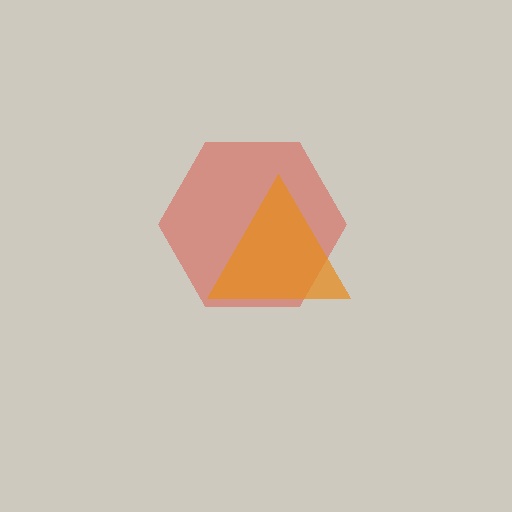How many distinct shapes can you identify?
There are 2 distinct shapes: a red hexagon, an orange triangle.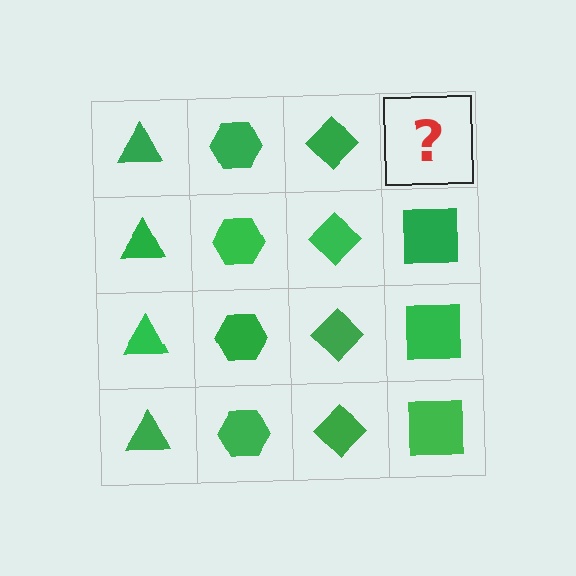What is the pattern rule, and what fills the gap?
The rule is that each column has a consistent shape. The gap should be filled with a green square.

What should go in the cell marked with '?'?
The missing cell should contain a green square.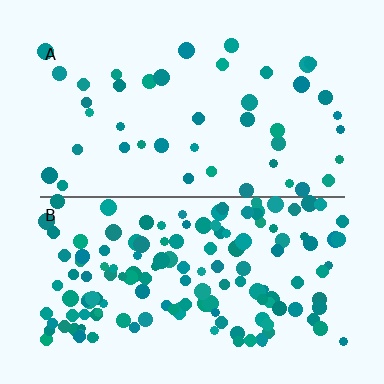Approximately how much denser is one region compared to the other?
Approximately 3.4× — region B over region A.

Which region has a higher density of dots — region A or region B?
B (the bottom).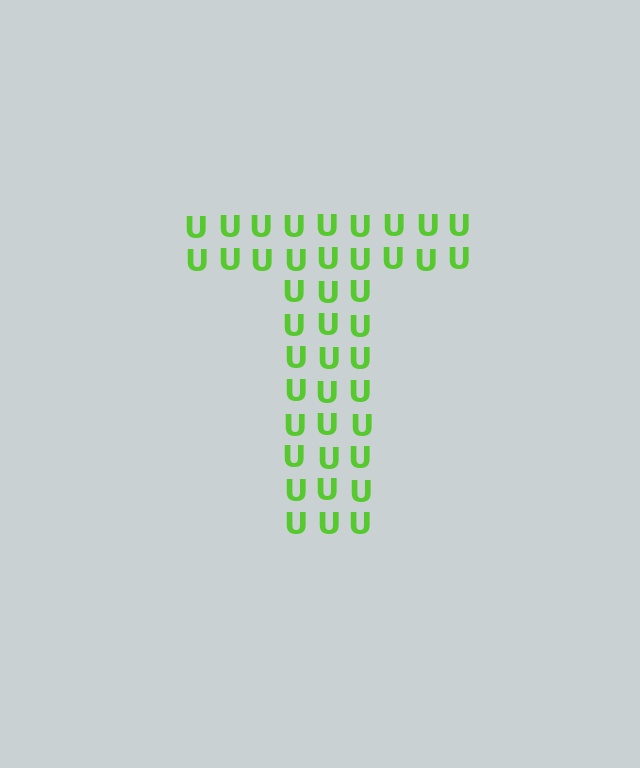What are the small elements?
The small elements are letter U's.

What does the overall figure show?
The overall figure shows the letter T.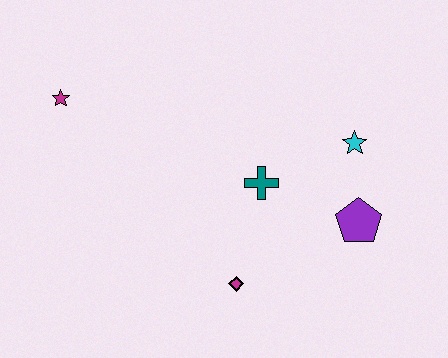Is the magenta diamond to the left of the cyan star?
Yes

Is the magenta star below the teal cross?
No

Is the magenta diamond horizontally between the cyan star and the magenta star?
Yes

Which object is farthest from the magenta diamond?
The magenta star is farthest from the magenta diamond.